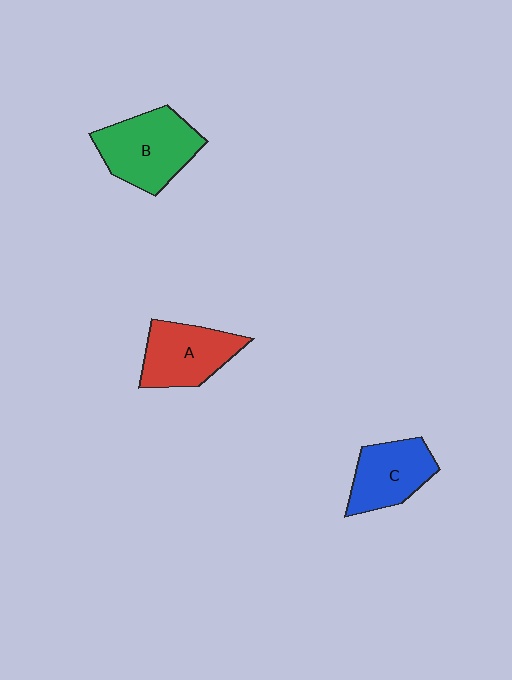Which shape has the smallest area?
Shape C (blue).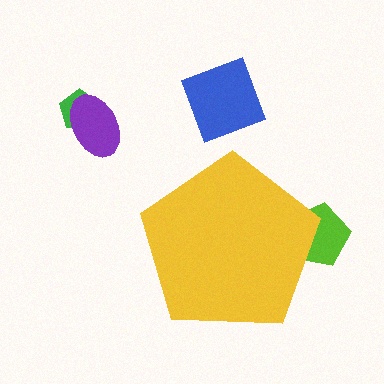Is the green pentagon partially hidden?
No, the green pentagon is fully visible.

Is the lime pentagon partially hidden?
Yes, the lime pentagon is partially hidden behind the yellow pentagon.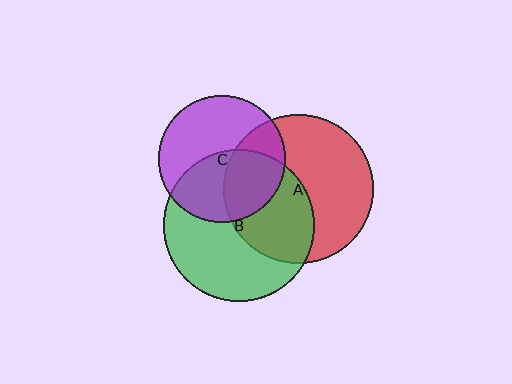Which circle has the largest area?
Circle B (green).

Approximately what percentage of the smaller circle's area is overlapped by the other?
Approximately 45%.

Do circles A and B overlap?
Yes.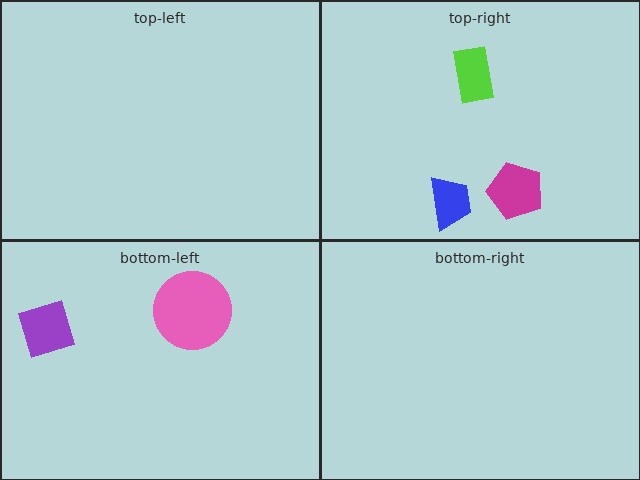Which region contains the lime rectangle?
The top-right region.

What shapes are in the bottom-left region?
The purple diamond, the pink circle.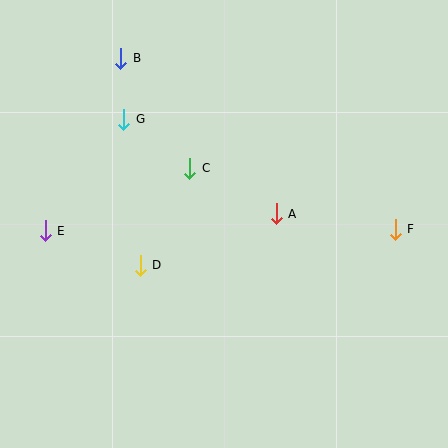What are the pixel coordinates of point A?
Point A is at (276, 214).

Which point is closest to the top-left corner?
Point B is closest to the top-left corner.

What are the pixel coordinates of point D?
Point D is at (140, 265).